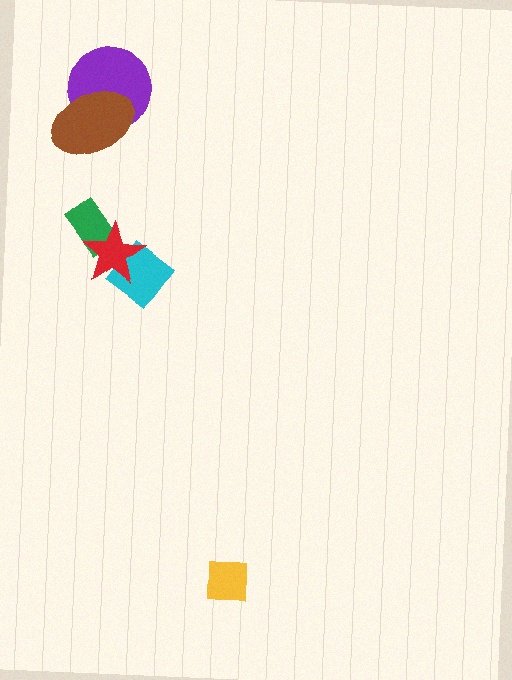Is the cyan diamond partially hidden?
Yes, it is partially covered by another shape.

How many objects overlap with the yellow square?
0 objects overlap with the yellow square.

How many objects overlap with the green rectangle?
1 object overlaps with the green rectangle.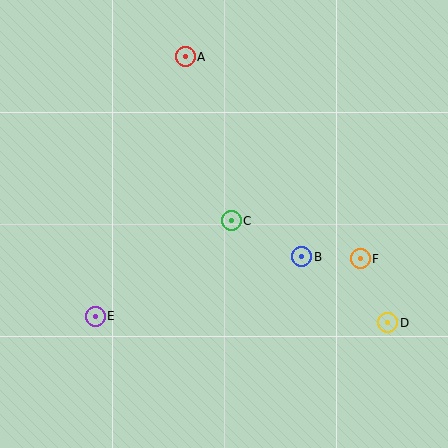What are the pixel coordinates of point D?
Point D is at (388, 323).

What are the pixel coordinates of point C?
Point C is at (231, 221).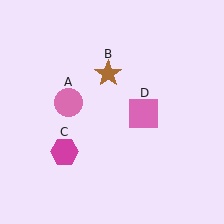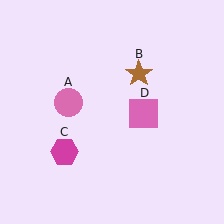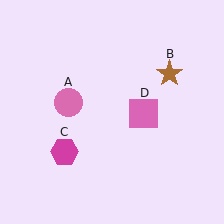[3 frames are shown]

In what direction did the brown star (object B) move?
The brown star (object B) moved right.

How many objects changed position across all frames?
1 object changed position: brown star (object B).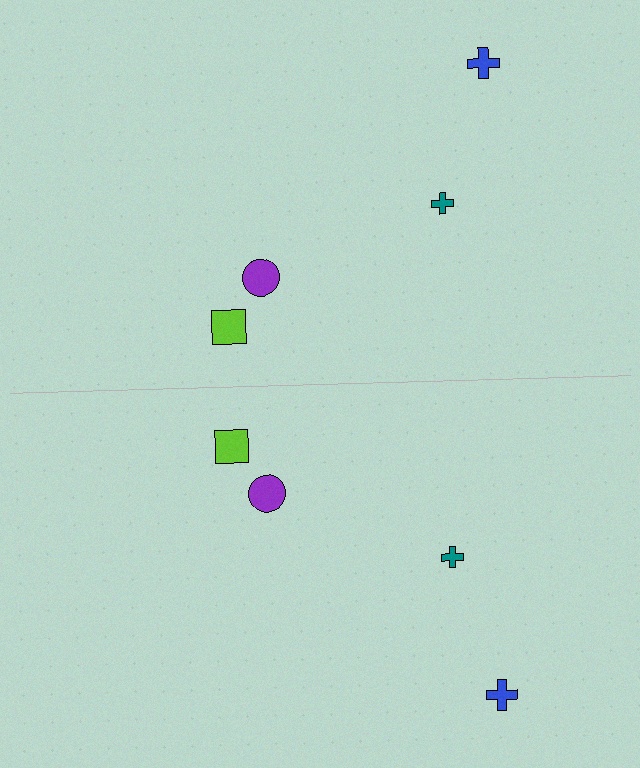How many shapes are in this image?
There are 8 shapes in this image.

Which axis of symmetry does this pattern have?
The pattern has a horizontal axis of symmetry running through the center of the image.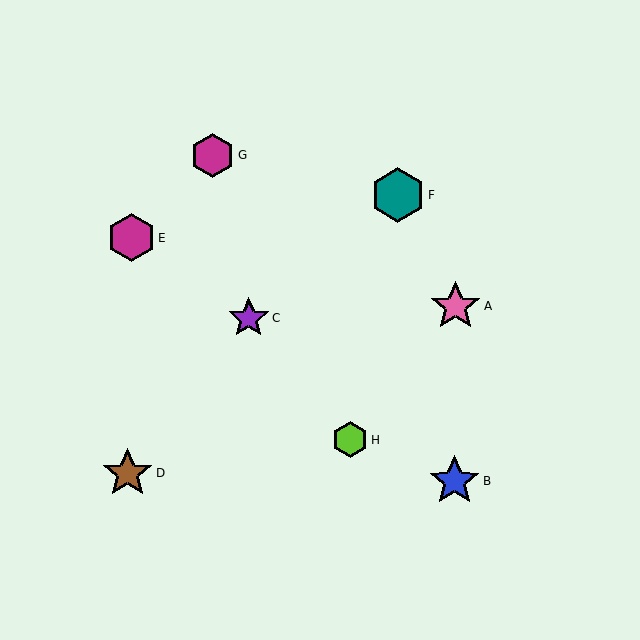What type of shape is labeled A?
Shape A is a pink star.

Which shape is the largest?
The teal hexagon (labeled F) is the largest.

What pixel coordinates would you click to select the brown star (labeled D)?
Click at (127, 473) to select the brown star D.